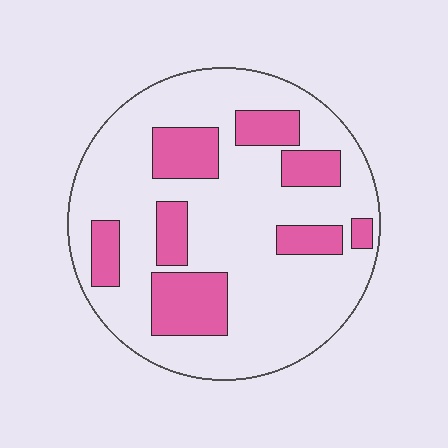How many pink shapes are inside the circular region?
8.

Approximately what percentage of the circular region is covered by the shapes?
Approximately 25%.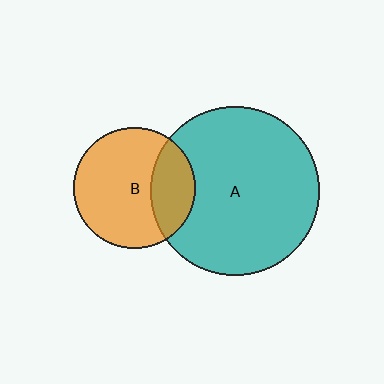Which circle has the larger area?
Circle A (teal).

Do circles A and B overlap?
Yes.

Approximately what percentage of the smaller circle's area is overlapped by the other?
Approximately 25%.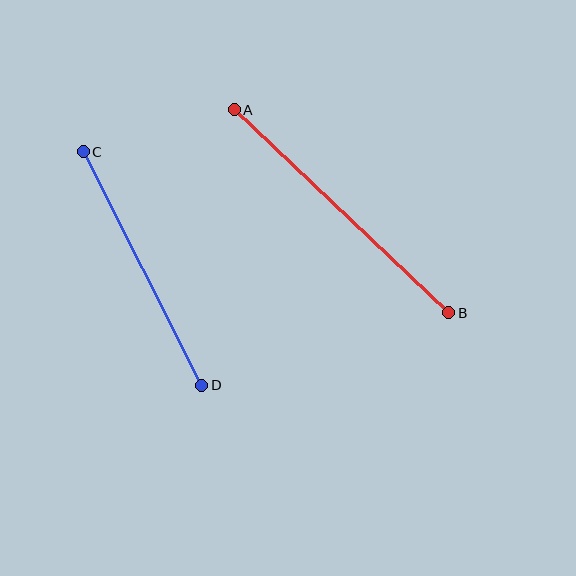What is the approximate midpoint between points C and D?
The midpoint is at approximately (142, 268) pixels.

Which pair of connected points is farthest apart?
Points A and B are farthest apart.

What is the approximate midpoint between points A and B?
The midpoint is at approximately (341, 211) pixels.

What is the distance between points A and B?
The distance is approximately 295 pixels.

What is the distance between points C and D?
The distance is approximately 262 pixels.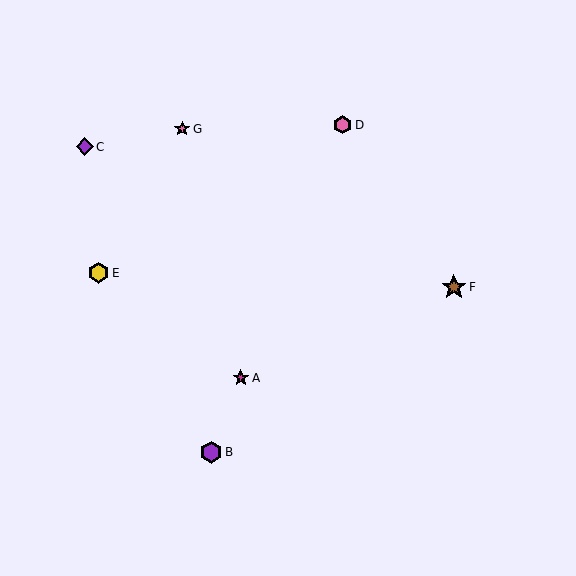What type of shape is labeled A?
Shape A is a magenta star.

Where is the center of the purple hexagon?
The center of the purple hexagon is at (211, 452).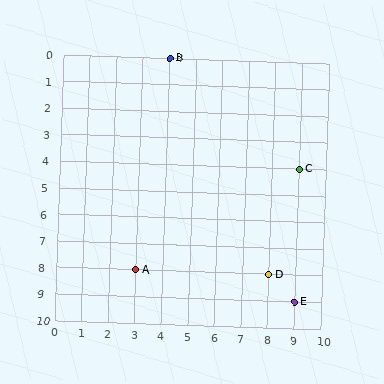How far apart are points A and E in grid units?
Points A and E are 6 columns and 1 row apart (about 6.1 grid units diagonally).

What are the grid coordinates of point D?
Point D is at grid coordinates (8, 8).